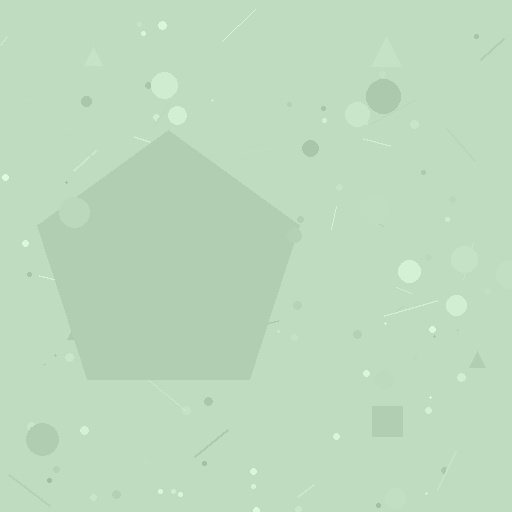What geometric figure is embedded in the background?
A pentagon is embedded in the background.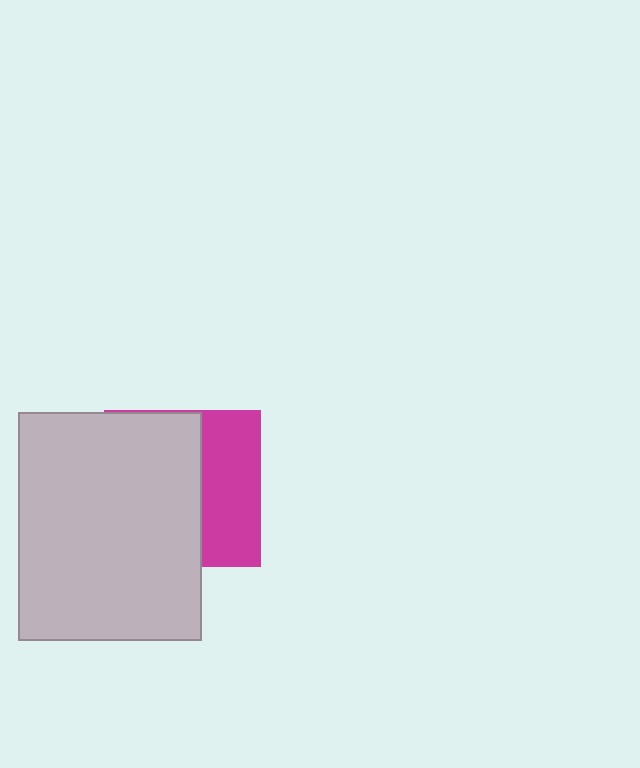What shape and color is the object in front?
The object in front is a light gray rectangle.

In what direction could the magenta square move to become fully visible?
The magenta square could move right. That would shift it out from behind the light gray rectangle entirely.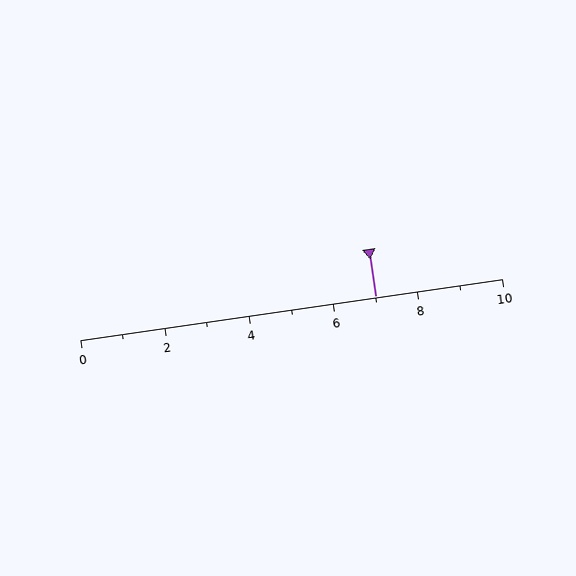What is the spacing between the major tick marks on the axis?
The major ticks are spaced 2 apart.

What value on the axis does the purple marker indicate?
The marker indicates approximately 7.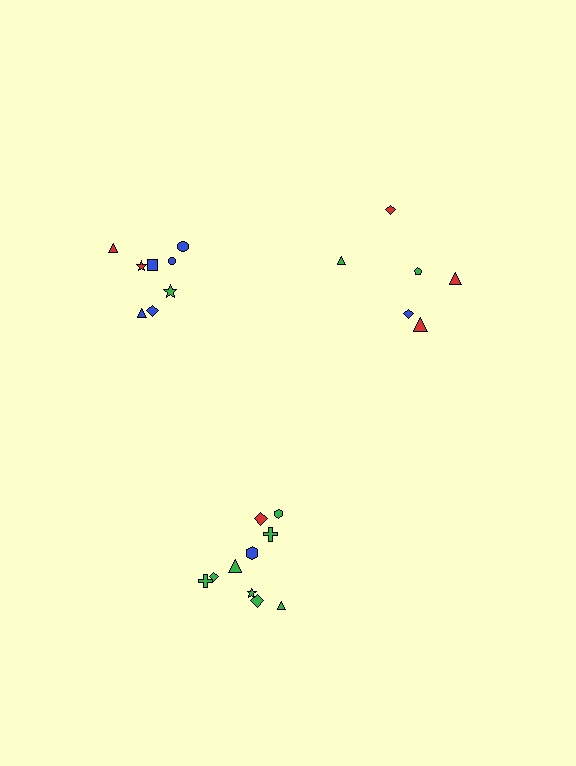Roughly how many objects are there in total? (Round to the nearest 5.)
Roughly 25 objects in total.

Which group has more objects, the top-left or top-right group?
The top-left group.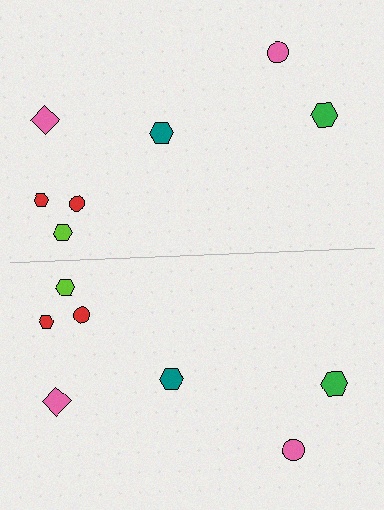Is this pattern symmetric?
Yes, this pattern has bilateral (reflection) symmetry.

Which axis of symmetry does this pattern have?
The pattern has a horizontal axis of symmetry running through the center of the image.